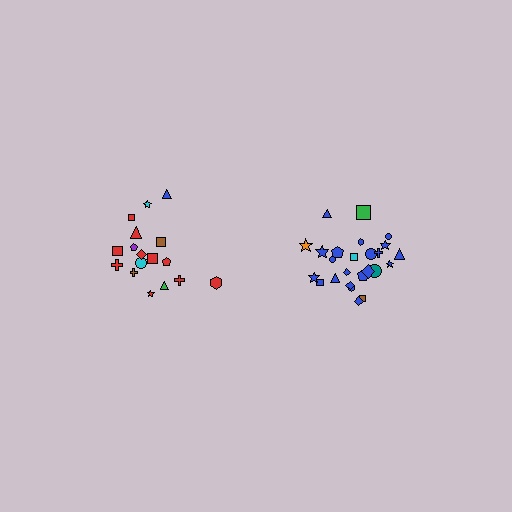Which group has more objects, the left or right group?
The right group.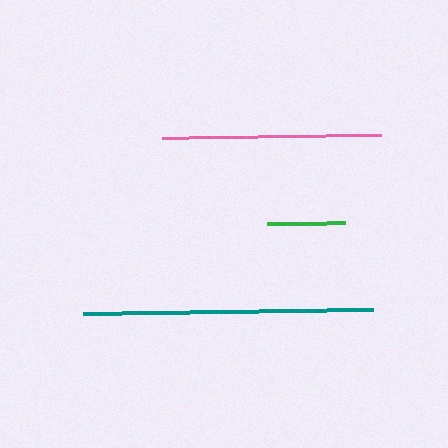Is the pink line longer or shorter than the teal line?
The teal line is longer than the pink line.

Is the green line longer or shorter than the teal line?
The teal line is longer than the green line.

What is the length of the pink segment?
The pink segment is approximately 219 pixels long.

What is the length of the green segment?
The green segment is approximately 78 pixels long.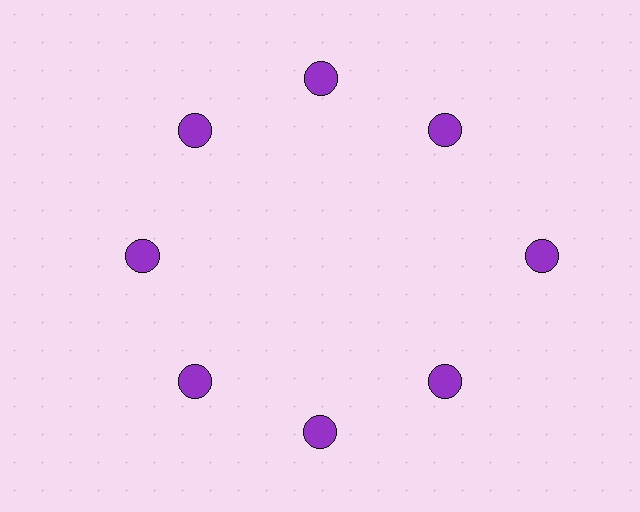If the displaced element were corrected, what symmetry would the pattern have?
It would have 8-fold rotational symmetry — the pattern would map onto itself every 45 degrees.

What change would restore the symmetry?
The symmetry would be restored by moving it inward, back onto the ring so that all 8 circles sit at equal angles and equal distance from the center.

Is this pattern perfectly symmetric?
No. The 8 purple circles are arranged in a ring, but one element near the 3 o'clock position is pushed outward from the center, breaking the 8-fold rotational symmetry.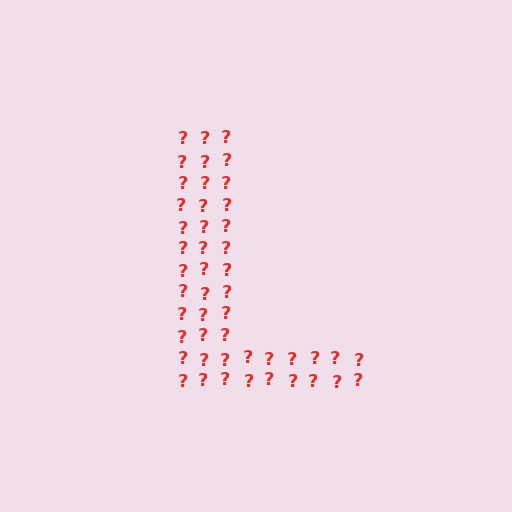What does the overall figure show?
The overall figure shows the letter L.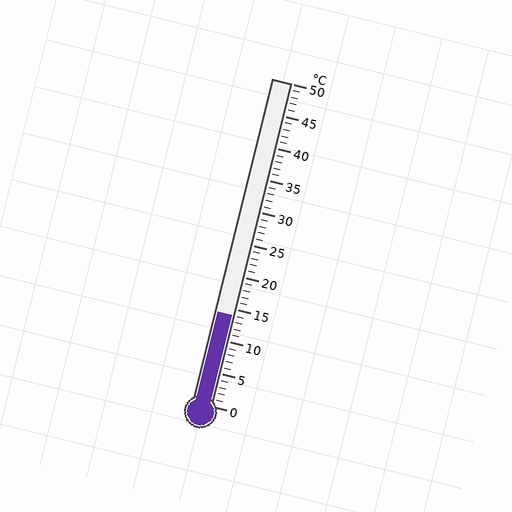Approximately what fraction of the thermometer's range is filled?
The thermometer is filled to approximately 30% of its range.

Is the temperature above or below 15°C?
The temperature is below 15°C.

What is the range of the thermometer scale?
The thermometer scale ranges from 0°C to 50°C.